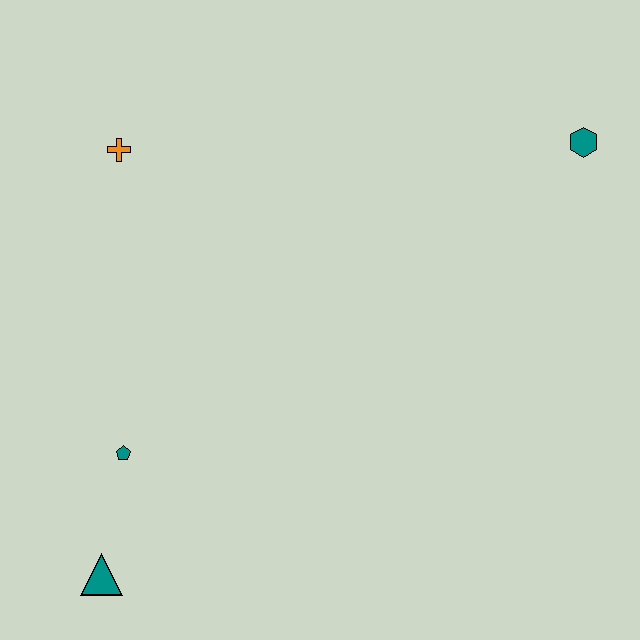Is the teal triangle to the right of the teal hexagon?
No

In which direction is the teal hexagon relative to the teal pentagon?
The teal hexagon is to the right of the teal pentagon.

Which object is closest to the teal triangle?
The teal pentagon is closest to the teal triangle.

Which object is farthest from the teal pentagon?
The teal hexagon is farthest from the teal pentagon.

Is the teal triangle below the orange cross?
Yes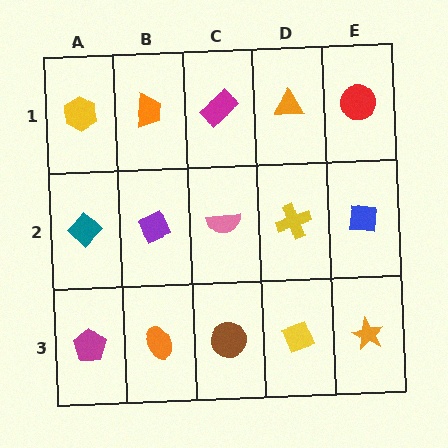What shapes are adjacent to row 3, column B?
A purple diamond (row 2, column B), a magenta pentagon (row 3, column A), a brown circle (row 3, column C).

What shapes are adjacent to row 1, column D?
A yellow cross (row 2, column D), a magenta rectangle (row 1, column C), a red circle (row 1, column E).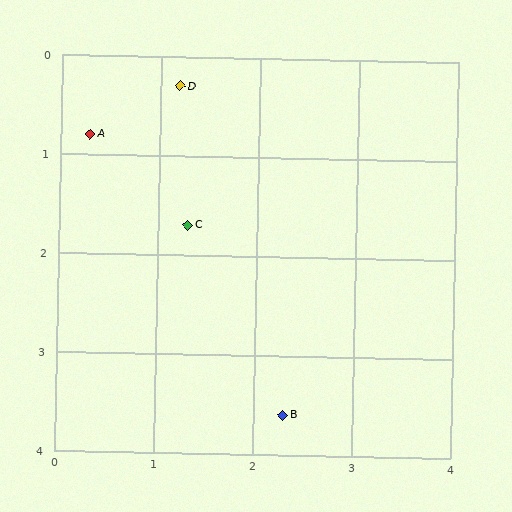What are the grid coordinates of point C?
Point C is at approximately (1.3, 1.7).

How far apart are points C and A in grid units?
Points C and A are about 1.3 grid units apart.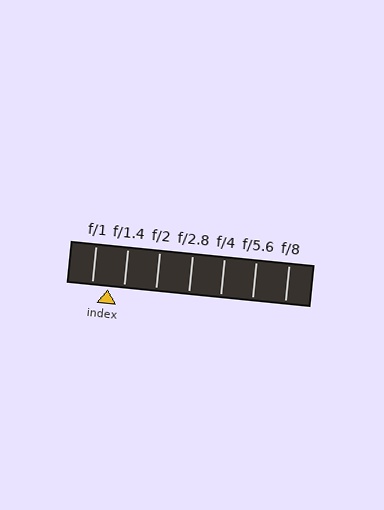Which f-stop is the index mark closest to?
The index mark is closest to f/1.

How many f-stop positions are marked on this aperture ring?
There are 7 f-stop positions marked.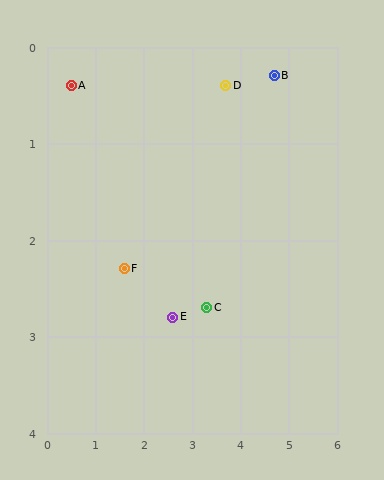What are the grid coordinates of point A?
Point A is at approximately (0.5, 0.4).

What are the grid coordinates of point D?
Point D is at approximately (3.7, 0.4).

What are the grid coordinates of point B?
Point B is at approximately (4.7, 0.3).